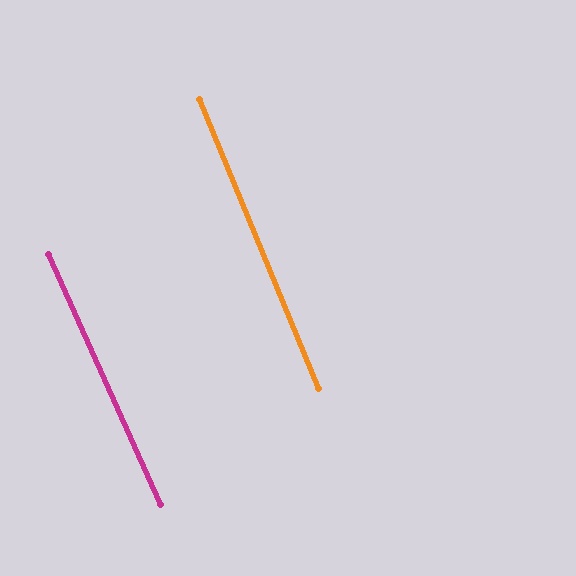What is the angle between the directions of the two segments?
Approximately 2 degrees.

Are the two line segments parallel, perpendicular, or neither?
Parallel — their directions differ by only 1.6°.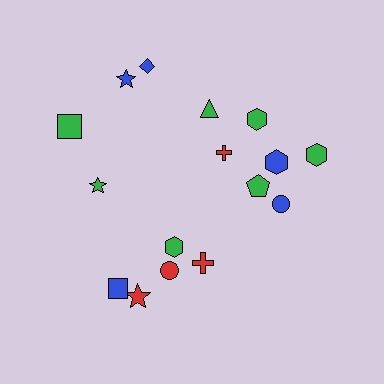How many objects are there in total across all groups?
There are 16 objects.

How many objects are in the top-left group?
There are 4 objects.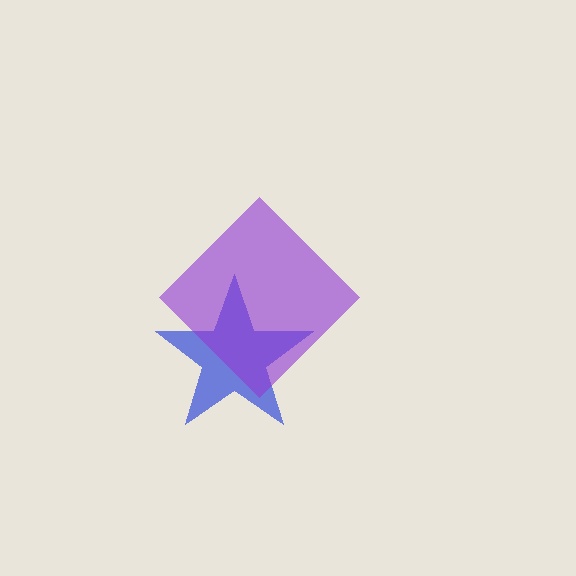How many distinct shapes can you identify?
There are 2 distinct shapes: a blue star, a purple diamond.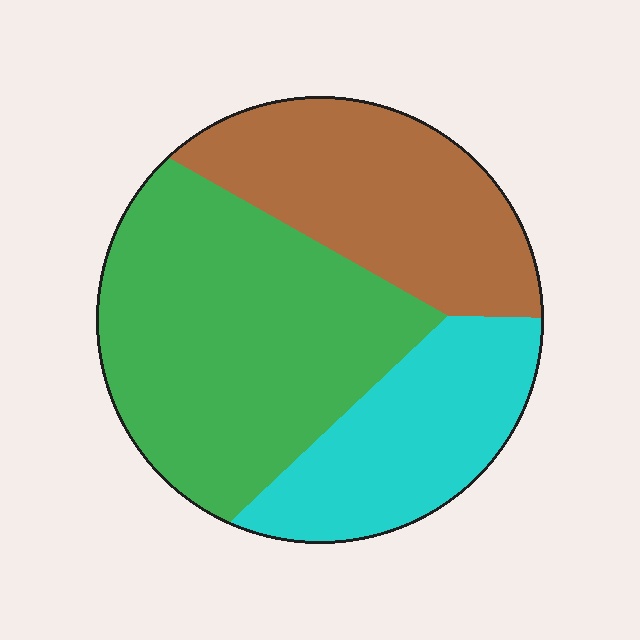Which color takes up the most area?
Green, at roughly 45%.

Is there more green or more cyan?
Green.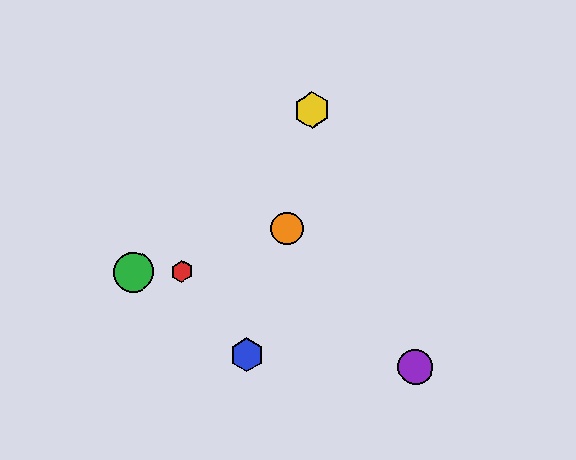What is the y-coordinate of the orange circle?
The orange circle is at y≈229.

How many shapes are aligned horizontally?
2 shapes (the red hexagon, the green circle) are aligned horizontally.